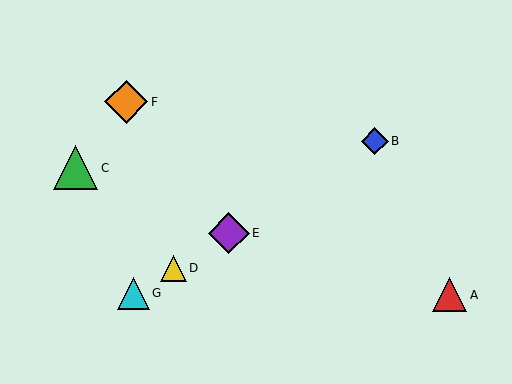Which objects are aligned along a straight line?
Objects B, D, E, G are aligned along a straight line.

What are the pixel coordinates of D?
Object D is at (173, 268).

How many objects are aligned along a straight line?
4 objects (B, D, E, G) are aligned along a straight line.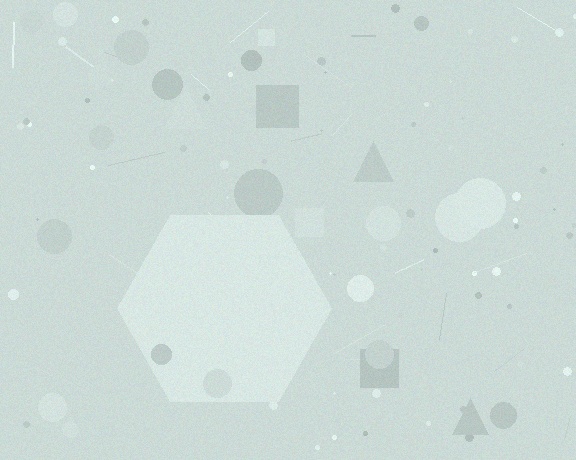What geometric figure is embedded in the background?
A hexagon is embedded in the background.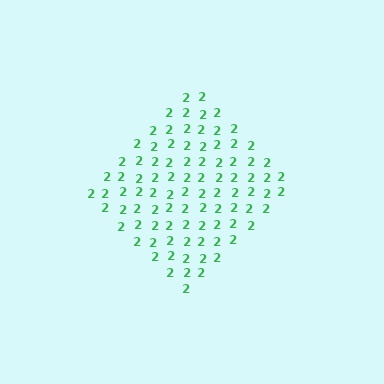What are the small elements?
The small elements are digit 2's.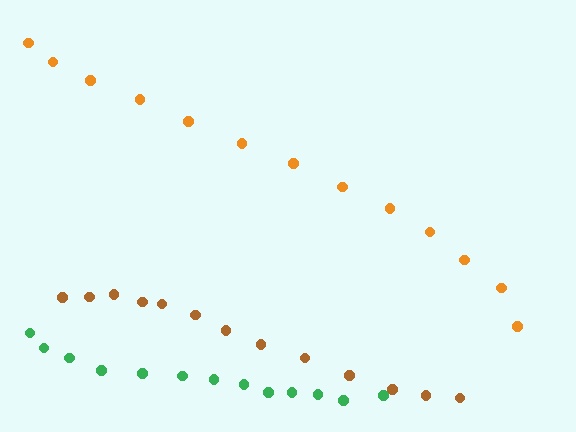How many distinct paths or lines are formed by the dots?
There are 3 distinct paths.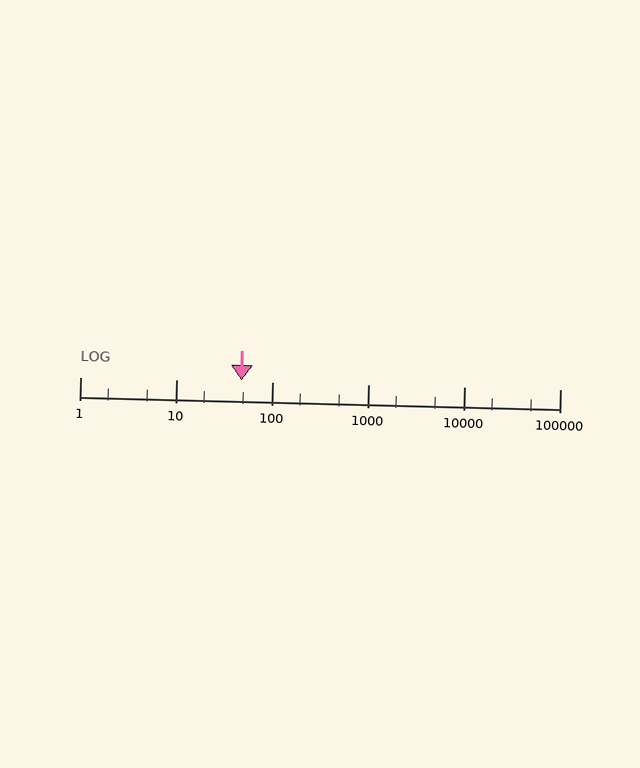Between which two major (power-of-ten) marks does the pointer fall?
The pointer is between 10 and 100.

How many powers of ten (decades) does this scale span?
The scale spans 5 decades, from 1 to 100000.